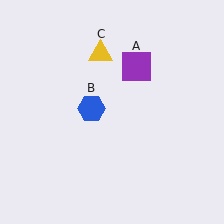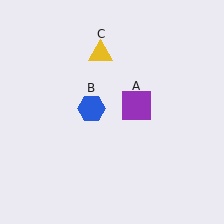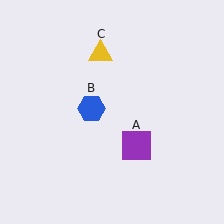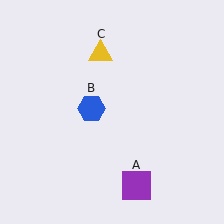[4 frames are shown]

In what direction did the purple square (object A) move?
The purple square (object A) moved down.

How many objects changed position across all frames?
1 object changed position: purple square (object A).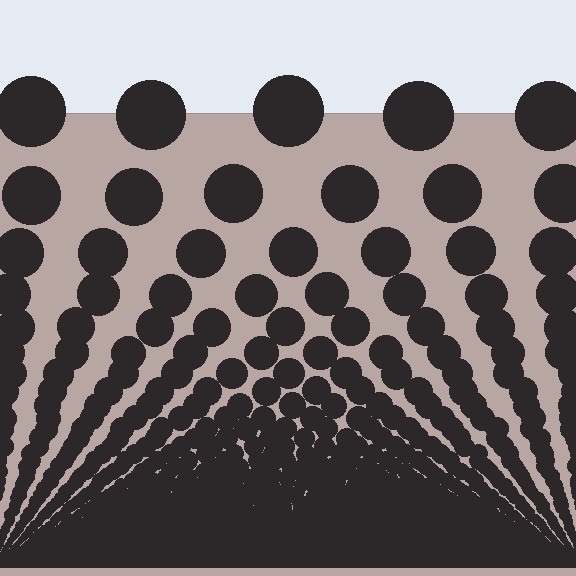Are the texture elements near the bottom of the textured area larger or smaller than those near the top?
Smaller. The gradient is inverted — elements near the bottom are smaller and denser.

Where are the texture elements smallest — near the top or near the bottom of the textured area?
Near the bottom.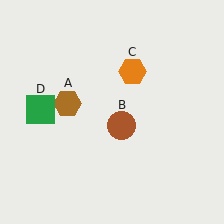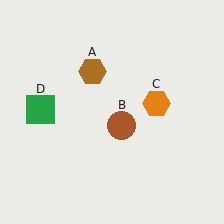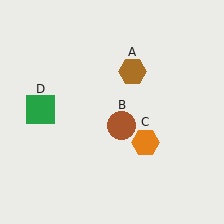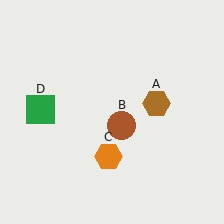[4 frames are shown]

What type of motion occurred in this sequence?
The brown hexagon (object A), orange hexagon (object C) rotated clockwise around the center of the scene.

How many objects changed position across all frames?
2 objects changed position: brown hexagon (object A), orange hexagon (object C).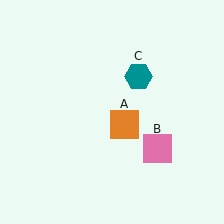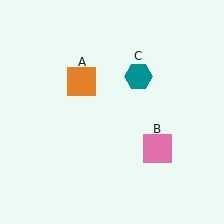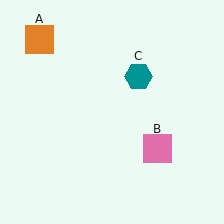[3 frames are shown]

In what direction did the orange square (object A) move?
The orange square (object A) moved up and to the left.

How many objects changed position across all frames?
1 object changed position: orange square (object A).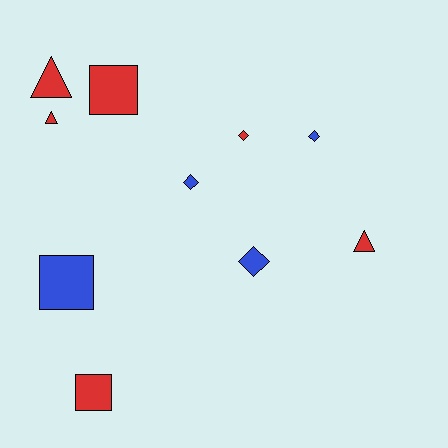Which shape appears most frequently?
Diamond, with 4 objects.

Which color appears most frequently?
Red, with 6 objects.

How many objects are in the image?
There are 10 objects.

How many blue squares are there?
There is 1 blue square.